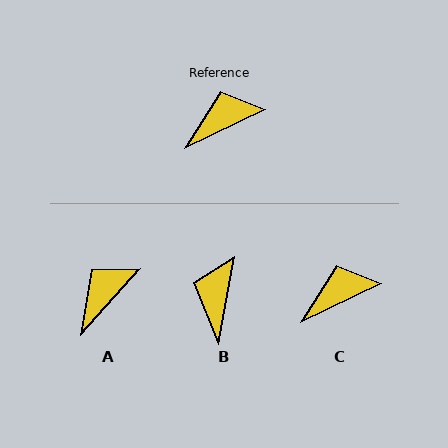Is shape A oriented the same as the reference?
No, it is off by about 22 degrees.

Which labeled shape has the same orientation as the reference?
C.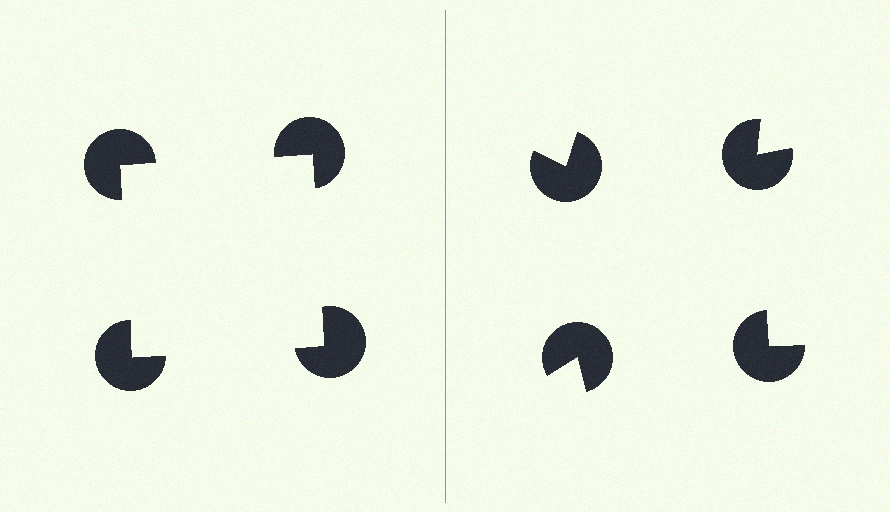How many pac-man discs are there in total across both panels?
8 — 4 on each side.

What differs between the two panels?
The pac-man discs are positioned identically on both sides; only the wedge orientations differ. On the left they align to a square; on the right they are misaligned.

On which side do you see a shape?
An illusory square appears on the left side. On the right side the wedge cuts are rotated, so no coherent shape forms.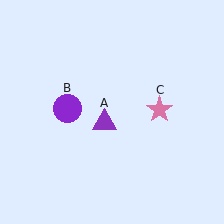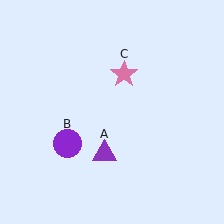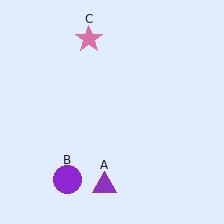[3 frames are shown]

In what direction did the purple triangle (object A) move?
The purple triangle (object A) moved down.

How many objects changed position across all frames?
3 objects changed position: purple triangle (object A), purple circle (object B), pink star (object C).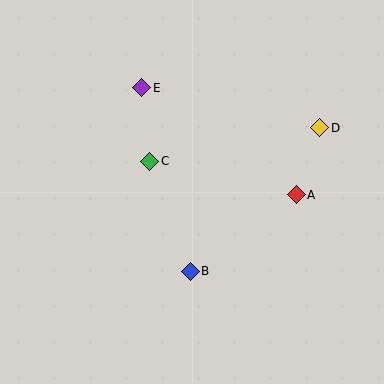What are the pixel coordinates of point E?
Point E is at (142, 88).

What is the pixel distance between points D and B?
The distance between D and B is 193 pixels.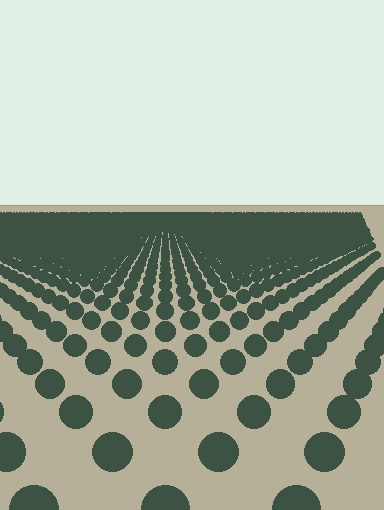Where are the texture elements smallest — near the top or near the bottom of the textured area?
Near the top.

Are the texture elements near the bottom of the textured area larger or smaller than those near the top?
Larger. Near the bottom, elements are closer to the viewer and appear at a bigger on-screen size.